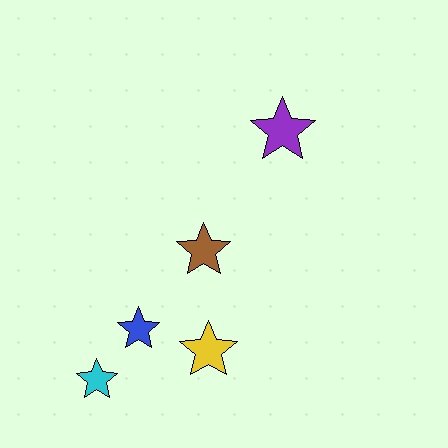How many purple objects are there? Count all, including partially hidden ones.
There is 1 purple object.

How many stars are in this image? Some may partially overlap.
There are 5 stars.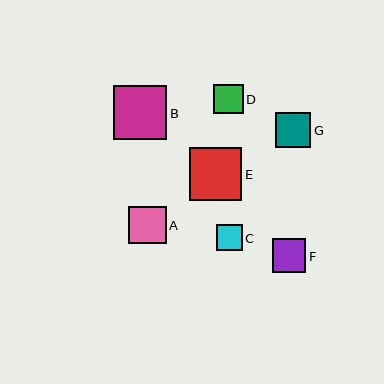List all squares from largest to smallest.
From largest to smallest: B, E, A, G, F, D, C.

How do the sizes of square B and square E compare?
Square B and square E are approximately the same size.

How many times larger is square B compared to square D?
Square B is approximately 1.8 times the size of square D.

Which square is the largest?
Square B is the largest with a size of approximately 53 pixels.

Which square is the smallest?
Square C is the smallest with a size of approximately 26 pixels.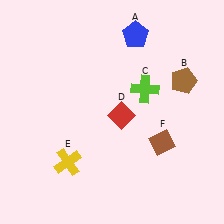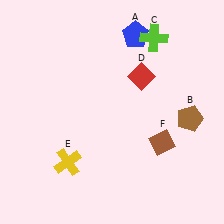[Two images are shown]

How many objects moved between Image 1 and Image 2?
3 objects moved between the two images.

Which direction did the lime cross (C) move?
The lime cross (C) moved up.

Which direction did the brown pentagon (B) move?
The brown pentagon (B) moved down.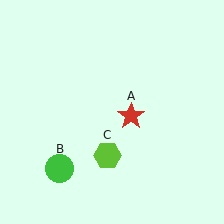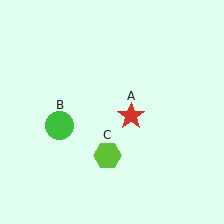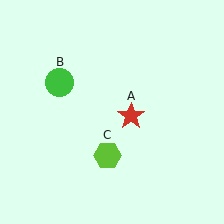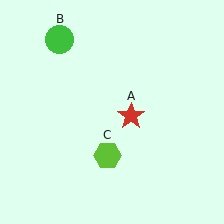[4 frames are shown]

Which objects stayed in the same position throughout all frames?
Red star (object A) and lime hexagon (object C) remained stationary.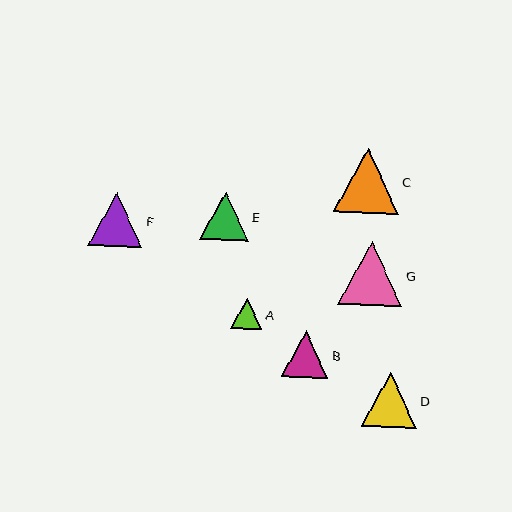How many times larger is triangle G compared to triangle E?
Triangle G is approximately 1.3 times the size of triangle E.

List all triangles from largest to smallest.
From largest to smallest: C, G, D, F, E, B, A.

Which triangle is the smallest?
Triangle A is the smallest with a size of approximately 31 pixels.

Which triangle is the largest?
Triangle C is the largest with a size of approximately 65 pixels.